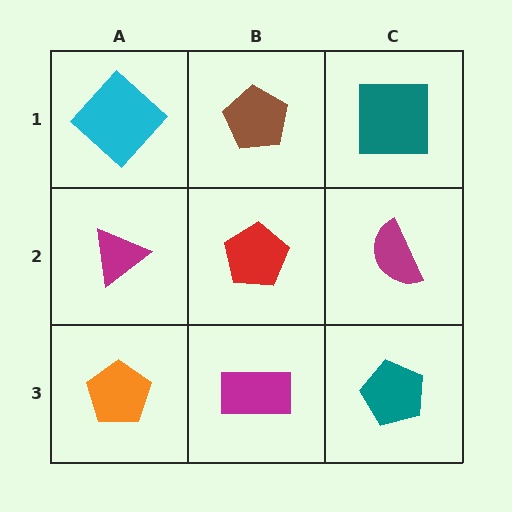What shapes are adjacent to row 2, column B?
A brown pentagon (row 1, column B), a magenta rectangle (row 3, column B), a magenta triangle (row 2, column A), a magenta semicircle (row 2, column C).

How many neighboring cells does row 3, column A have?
2.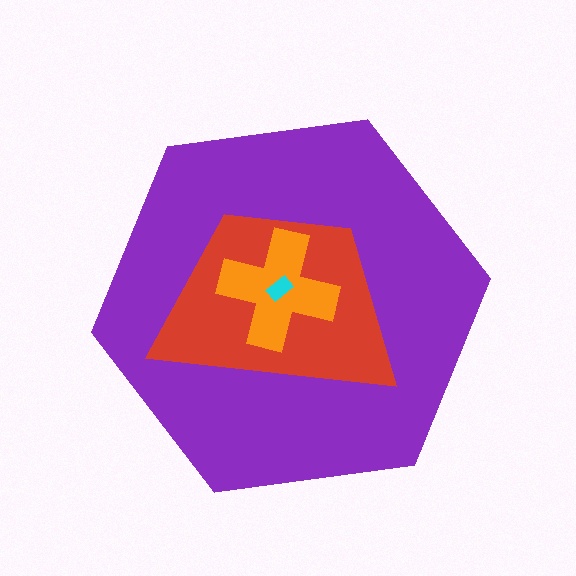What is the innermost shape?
The cyan rectangle.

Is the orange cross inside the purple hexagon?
Yes.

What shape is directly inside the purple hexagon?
The red trapezoid.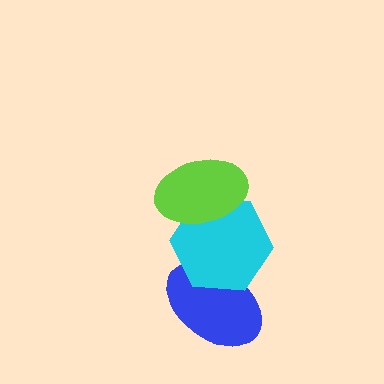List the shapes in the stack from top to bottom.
From top to bottom: the lime ellipse, the cyan hexagon, the blue ellipse.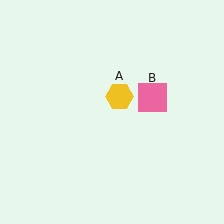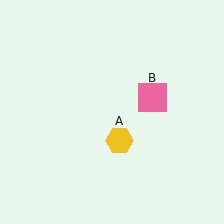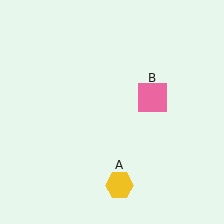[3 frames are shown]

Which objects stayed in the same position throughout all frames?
Pink square (object B) remained stationary.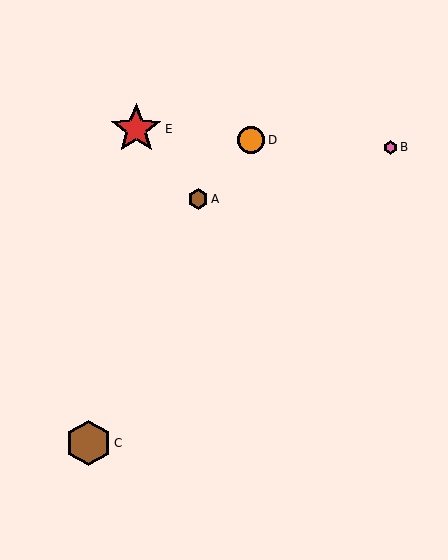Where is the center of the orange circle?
The center of the orange circle is at (251, 140).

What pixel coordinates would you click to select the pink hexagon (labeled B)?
Click at (390, 147) to select the pink hexagon B.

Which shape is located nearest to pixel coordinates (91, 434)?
The brown hexagon (labeled C) at (89, 443) is nearest to that location.